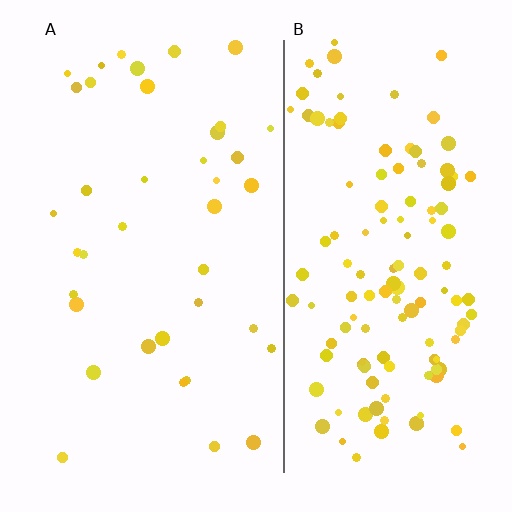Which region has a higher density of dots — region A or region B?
B (the right).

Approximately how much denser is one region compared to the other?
Approximately 3.5× — region B over region A.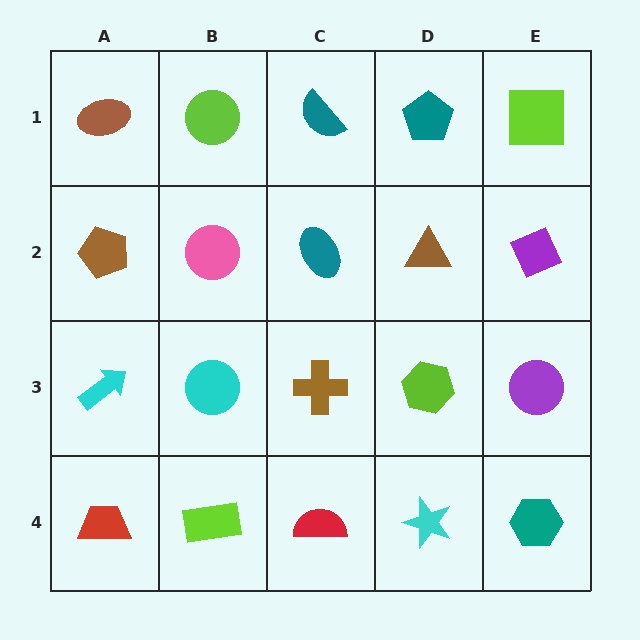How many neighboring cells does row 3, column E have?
3.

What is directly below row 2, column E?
A purple circle.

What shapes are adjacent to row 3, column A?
A brown pentagon (row 2, column A), a red trapezoid (row 4, column A), a cyan circle (row 3, column B).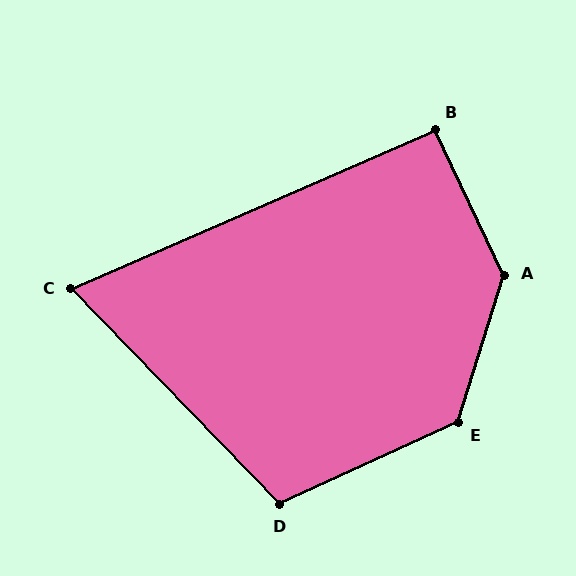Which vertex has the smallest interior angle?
C, at approximately 70 degrees.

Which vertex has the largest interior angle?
A, at approximately 137 degrees.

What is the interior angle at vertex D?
Approximately 109 degrees (obtuse).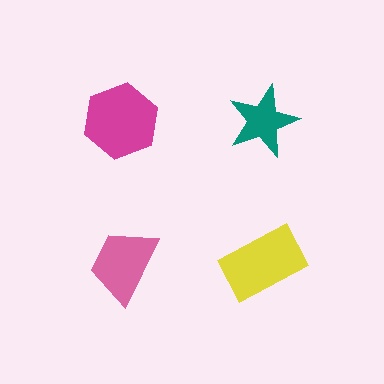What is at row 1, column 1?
A magenta hexagon.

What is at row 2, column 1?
A pink trapezoid.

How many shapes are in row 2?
2 shapes.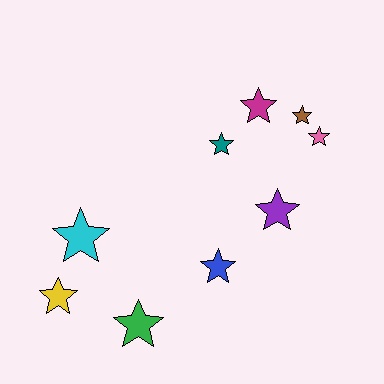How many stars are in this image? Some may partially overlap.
There are 9 stars.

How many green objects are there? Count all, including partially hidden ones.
There is 1 green object.